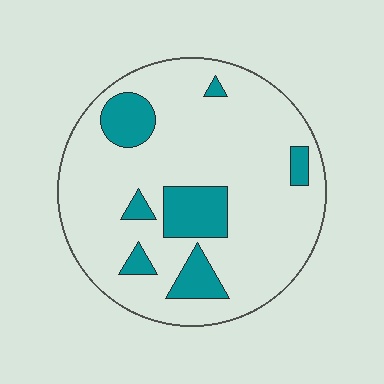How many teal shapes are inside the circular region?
7.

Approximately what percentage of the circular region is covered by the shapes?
Approximately 20%.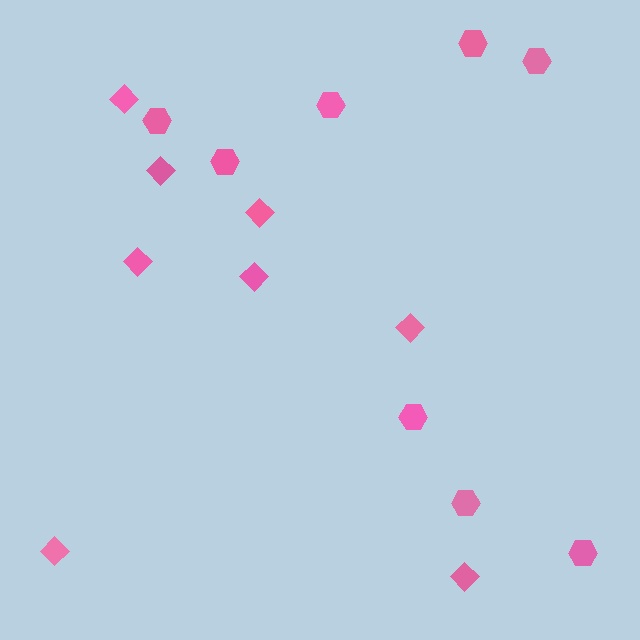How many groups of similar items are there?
There are 2 groups: one group of hexagons (8) and one group of diamonds (8).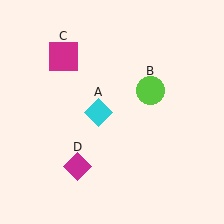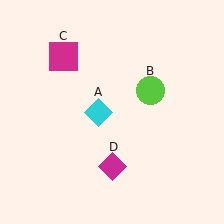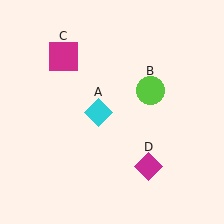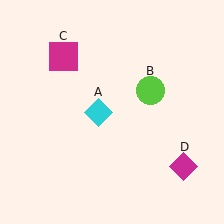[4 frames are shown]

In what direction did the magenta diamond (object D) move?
The magenta diamond (object D) moved right.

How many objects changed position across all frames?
1 object changed position: magenta diamond (object D).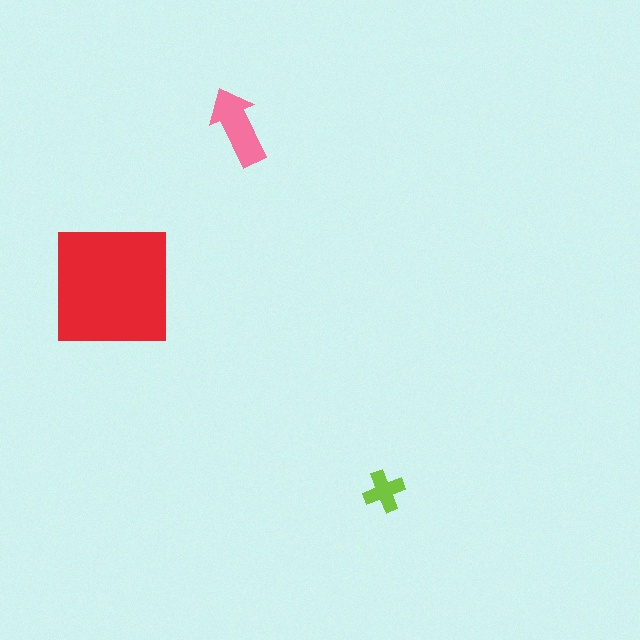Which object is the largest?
The red square.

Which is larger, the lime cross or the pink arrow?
The pink arrow.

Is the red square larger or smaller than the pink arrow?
Larger.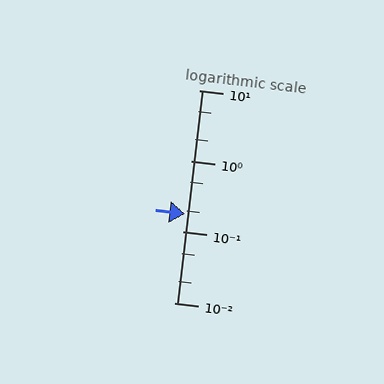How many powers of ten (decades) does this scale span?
The scale spans 3 decades, from 0.01 to 10.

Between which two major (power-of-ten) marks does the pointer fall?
The pointer is between 0.1 and 1.